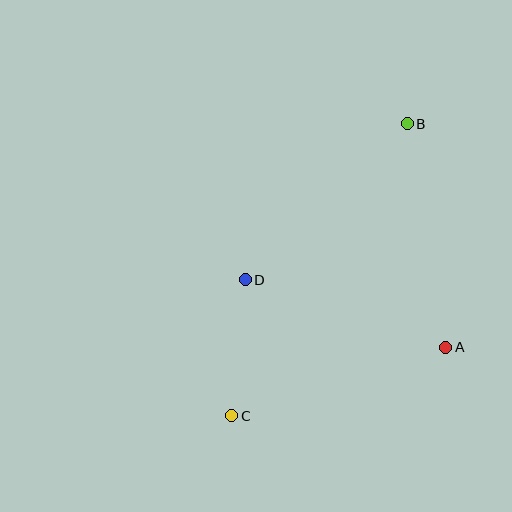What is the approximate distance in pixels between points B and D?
The distance between B and D is approximately 225 pixels.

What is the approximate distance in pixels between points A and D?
The distance between A and D is approximately 211 pixels.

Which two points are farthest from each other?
Points B and C are farthest from each other.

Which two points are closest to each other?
Points C and D are closest to each other.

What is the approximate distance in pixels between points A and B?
The distance between A and B is approximately 227 pixels.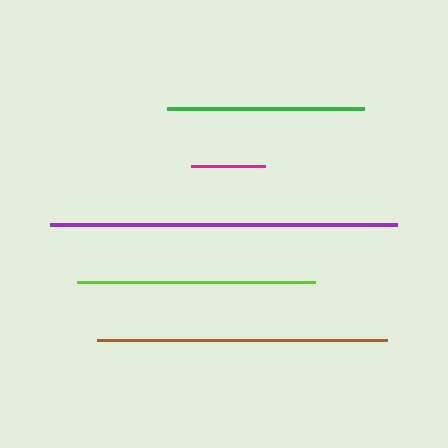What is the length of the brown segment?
The brown segment is approximately 290 pixels long.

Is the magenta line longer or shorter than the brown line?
The brown line is longer than the magenta line.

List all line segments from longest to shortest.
From longest to shortest: purple, brown, lime, green, magenta.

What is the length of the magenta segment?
The magenta segment is approximately 74 pixels long.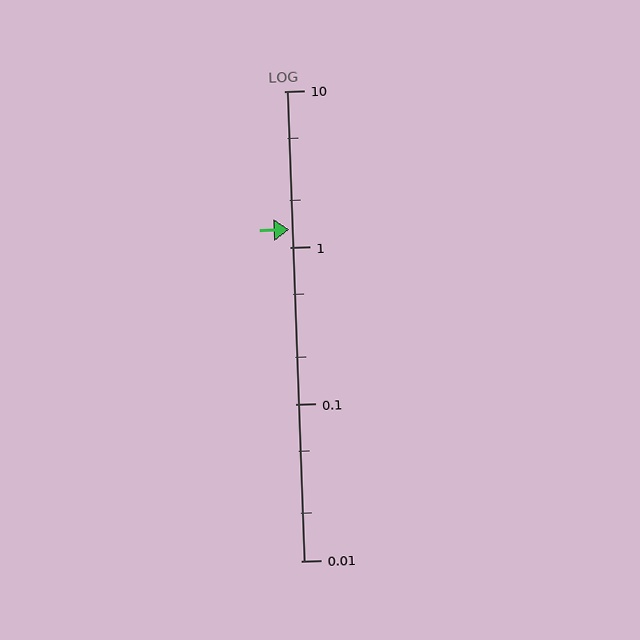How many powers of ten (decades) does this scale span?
The scale spans 3 decades, from 0.01 to 10.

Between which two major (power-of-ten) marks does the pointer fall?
The pointer is between 1 and 10.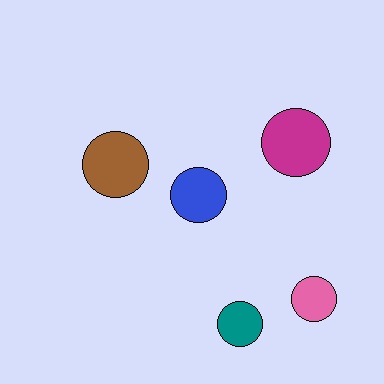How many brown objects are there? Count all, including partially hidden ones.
There is 1 brown object.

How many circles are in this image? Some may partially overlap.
There are 5 circles.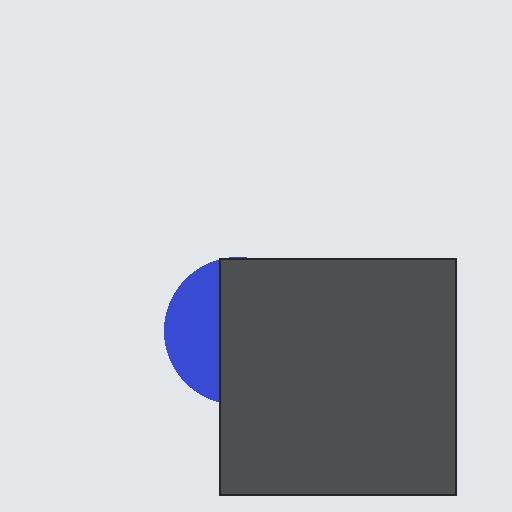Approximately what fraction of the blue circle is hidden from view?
Roughly 66% of the blue circle is hidden behind the dark gray square.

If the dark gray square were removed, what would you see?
You would see the complete blue circle.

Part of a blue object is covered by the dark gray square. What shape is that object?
It is a circle.